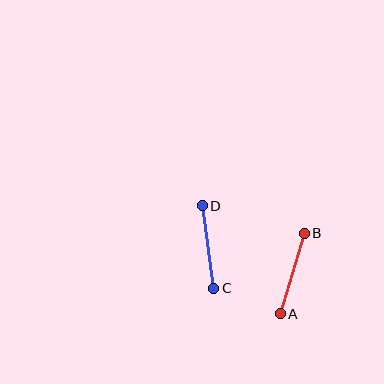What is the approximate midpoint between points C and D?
The midpoint is at approximately (208, 247) pixels.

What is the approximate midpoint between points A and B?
The midpoint is at approximately (292, 274) pixels.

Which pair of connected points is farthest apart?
Points A and B are farthest apart.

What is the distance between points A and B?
The distance is approximately 84 pixels.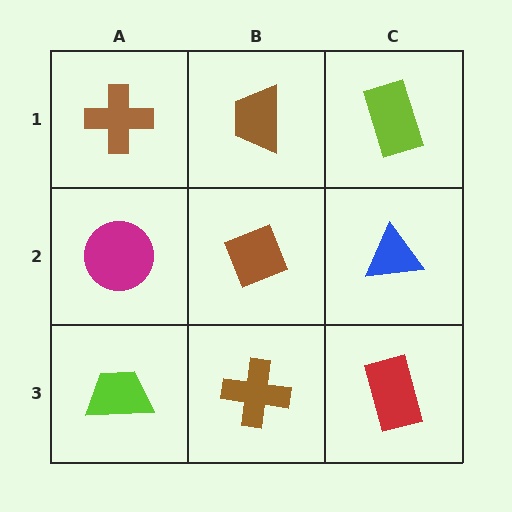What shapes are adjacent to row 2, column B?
A brown trapezoid (row 1, column B), a brown cross (row 3, column B), a magenta circle (row 2, column A), a blue triangle (row 2, column C).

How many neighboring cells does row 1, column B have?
3.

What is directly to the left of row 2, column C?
A brown diamond.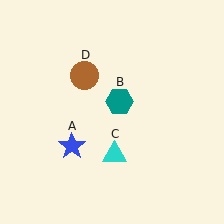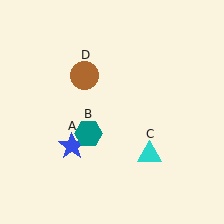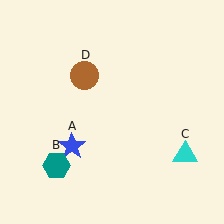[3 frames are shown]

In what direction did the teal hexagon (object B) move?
The teal hexagon (object B) moved down and to the left.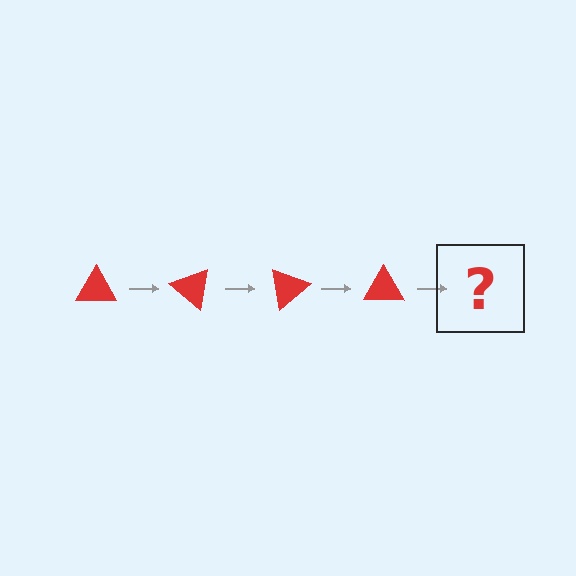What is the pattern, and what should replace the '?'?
The pattern is that the triangle rotates 40 degrees each step. The '?' should be a red triangle rotated 160 degrees.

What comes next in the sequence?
The next element should be a red triangle rotated 160 degrees.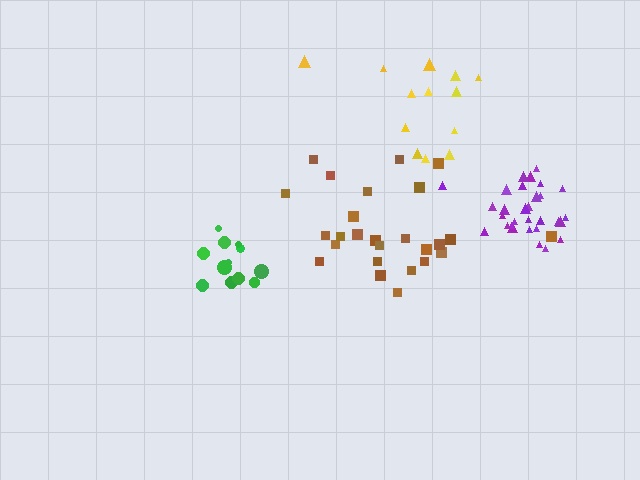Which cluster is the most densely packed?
Purple.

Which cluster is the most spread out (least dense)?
Yellow.